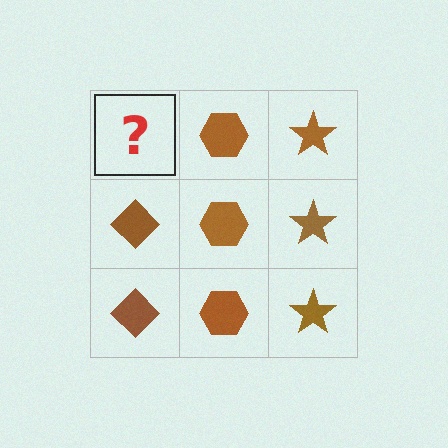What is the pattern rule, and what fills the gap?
The rule is that each column has a consistent shape. The gap should be filled with a brown diamond.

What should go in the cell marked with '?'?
The missing cell should contain a brown diamond.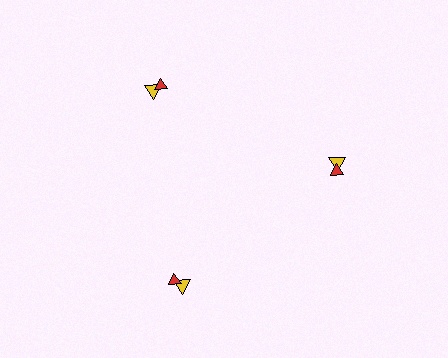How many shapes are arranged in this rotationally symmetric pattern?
There are 6 shapes, arranged in 3 groups of 2.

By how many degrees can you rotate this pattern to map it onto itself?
The pattern maps onto itself every 120 degrees of rotation.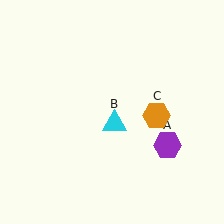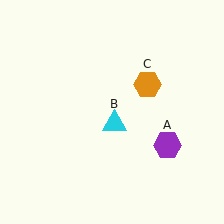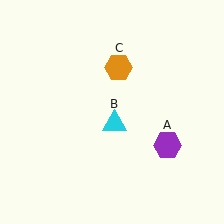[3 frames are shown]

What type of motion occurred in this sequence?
The orange hexagon (object C) rotated counterclockwise around the center of the scene.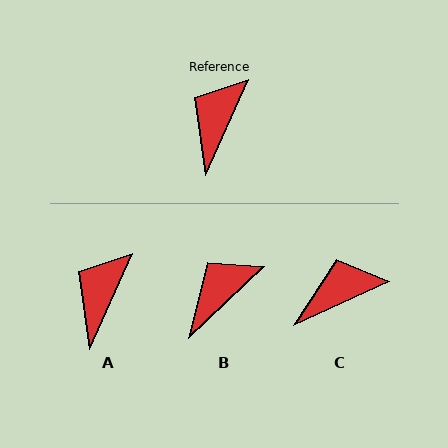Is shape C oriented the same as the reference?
No, it is off by about 41 degrees.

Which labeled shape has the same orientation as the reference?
A.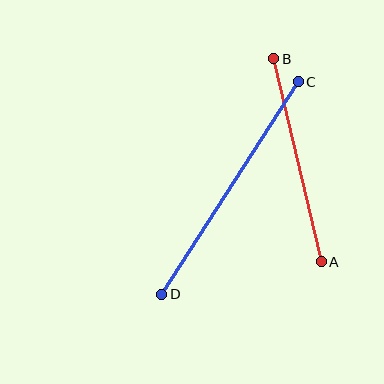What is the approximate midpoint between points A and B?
The midpoint is at approximately (298, 160) pixels.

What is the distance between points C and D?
The distance is approximately 253 pixels.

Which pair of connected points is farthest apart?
Points C and D are farthest apart.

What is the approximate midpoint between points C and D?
The midpoint is at approximately (230, 188) pixels.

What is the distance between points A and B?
The distance is approximately 208 pixels.